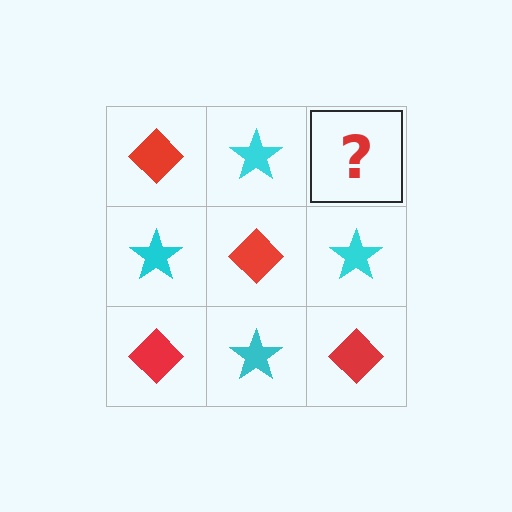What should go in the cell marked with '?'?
The missing cell should contain a red diamond.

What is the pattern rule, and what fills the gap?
The rule is that it alternates red diamond and cyan star in a checkerboard pattern. The gap should be filled with a red diamond.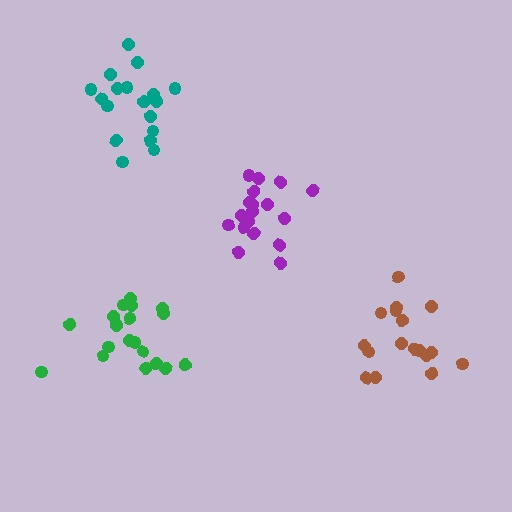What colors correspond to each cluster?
The clusters are colored: purple, teal, brown, green.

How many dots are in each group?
Group 1: 18 dots, Group 2: 18 dots, Group 3: 17 dots, Group 4: 19 dots (72 total).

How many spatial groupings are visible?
There are 4 spatial groupings.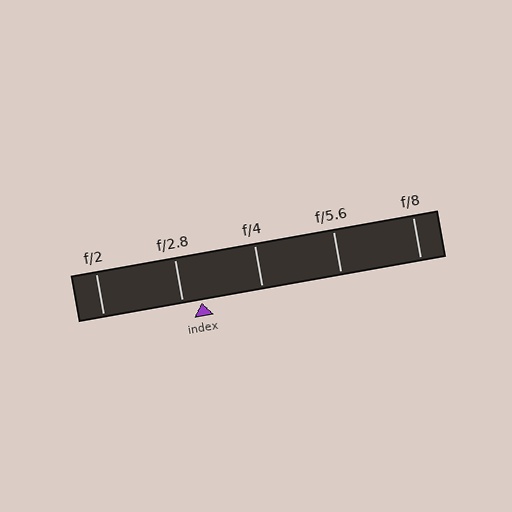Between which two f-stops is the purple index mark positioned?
The index mark is between f/2.8 and f/4.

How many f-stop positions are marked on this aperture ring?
There are 5 f-stop positions marked.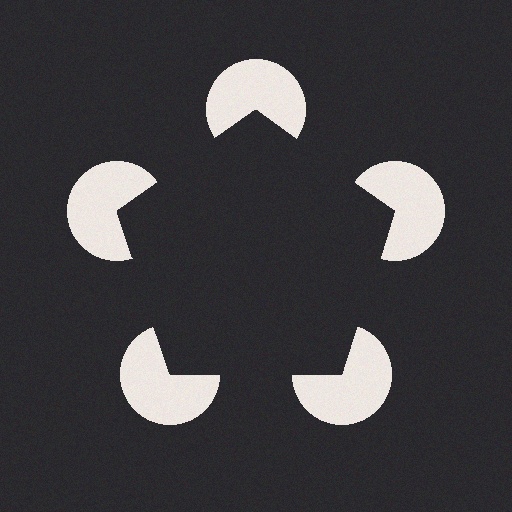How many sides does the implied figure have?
5 sides.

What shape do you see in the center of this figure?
An illusory pentagon — its edges are inferred from the aligned wedge cuts in the pac-man discs, not physically drawn.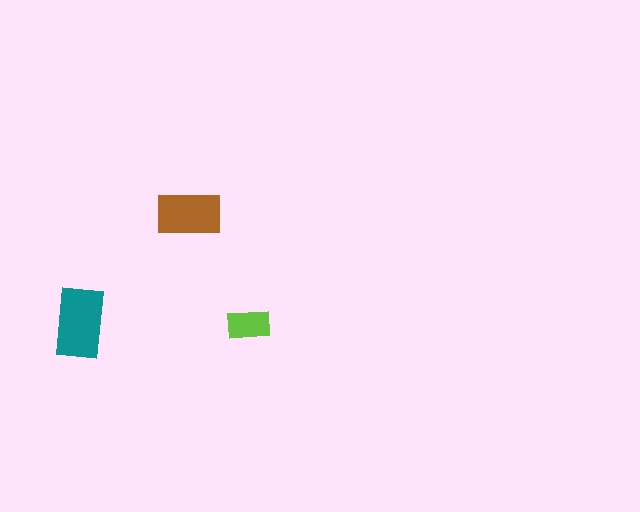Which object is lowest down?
The lime rectangle is bottommost.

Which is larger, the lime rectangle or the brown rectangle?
The brown one.